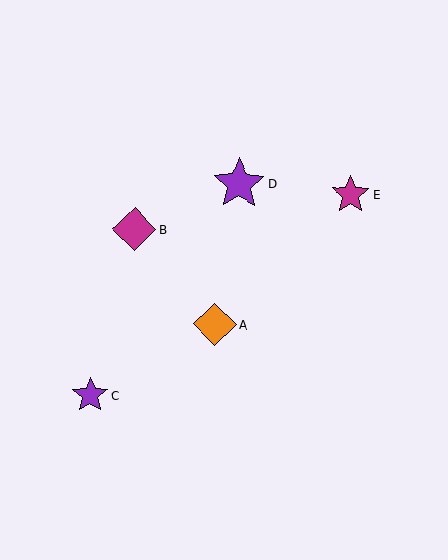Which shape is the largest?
The purple star (labeled D) is the largest.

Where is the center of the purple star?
The center of the purple star is at (90, 395).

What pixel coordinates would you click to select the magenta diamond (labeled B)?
Click at (134, 229) to select the magenta diamond B.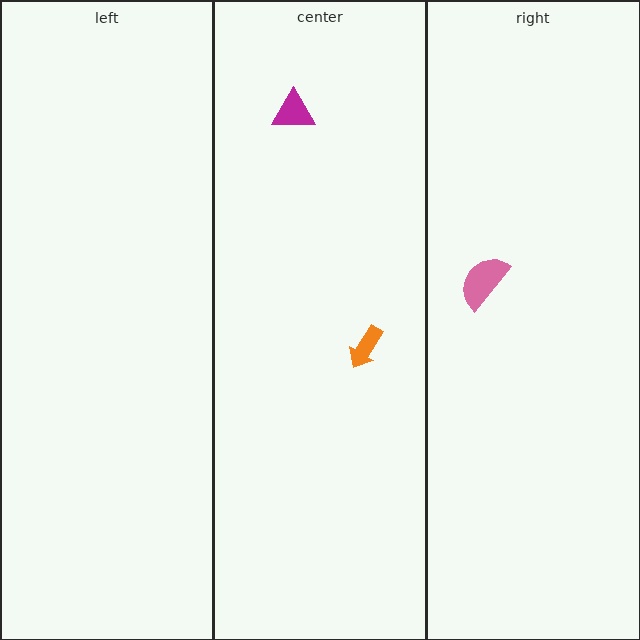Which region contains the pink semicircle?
The right region.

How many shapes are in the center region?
2.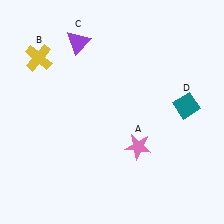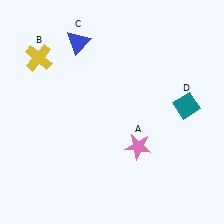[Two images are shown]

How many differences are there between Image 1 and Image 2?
There is 1 difference between the two images.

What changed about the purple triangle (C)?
In Image 1, C is purple. In Image 2, it changed to blue.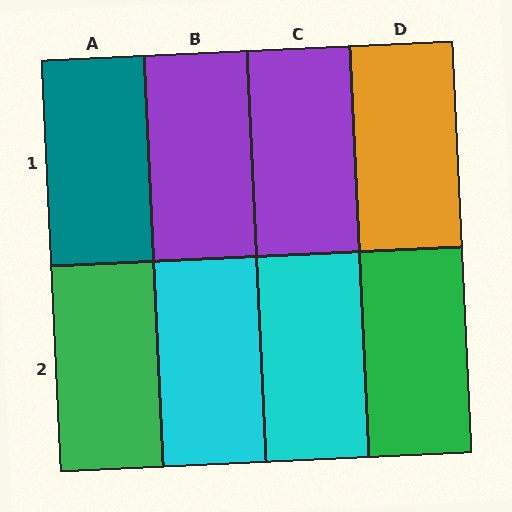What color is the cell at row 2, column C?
Cyan.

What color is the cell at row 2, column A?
Green.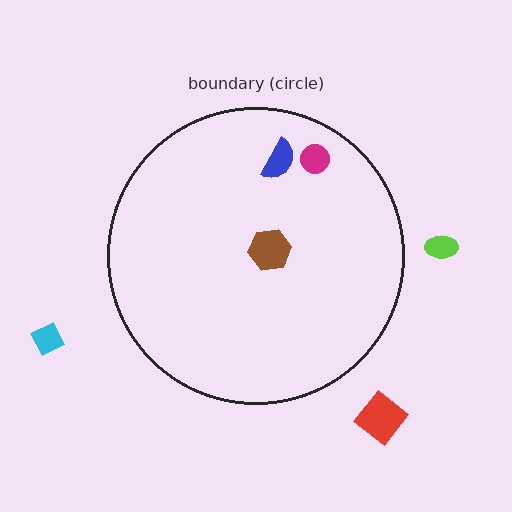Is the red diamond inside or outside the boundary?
Outside.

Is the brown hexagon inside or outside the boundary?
Inside.